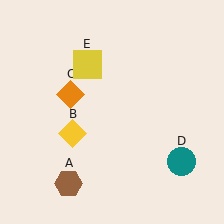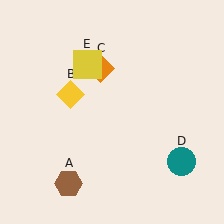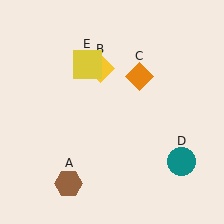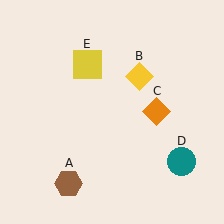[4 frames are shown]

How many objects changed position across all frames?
2 objects changed position: yellow diamond (object B), orange diamond (object C).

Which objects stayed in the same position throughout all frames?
Brown hexagon (object A) and teal circle (object D) and yellow square (object E) remained stationary.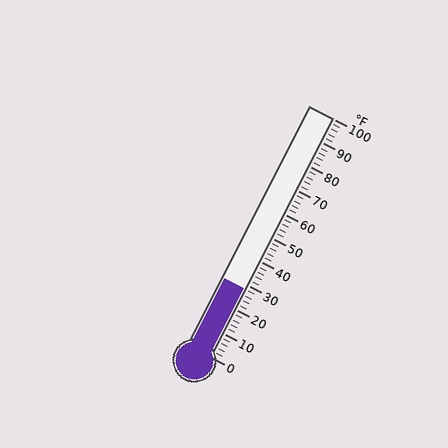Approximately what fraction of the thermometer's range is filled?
The thermometer is filled to approximately 30% of its range.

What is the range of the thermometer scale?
The thermometer scale ranges from 0°F to 100°F.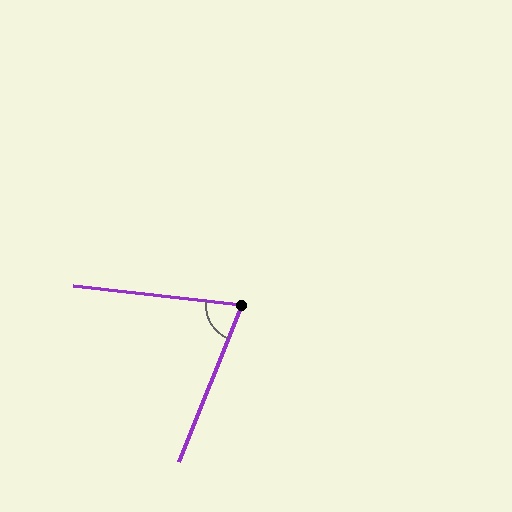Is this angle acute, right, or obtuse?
It is acute.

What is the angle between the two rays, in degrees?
Approximately 74 degrees.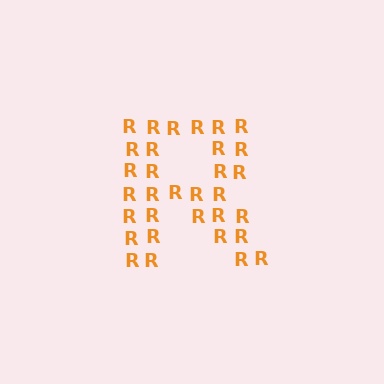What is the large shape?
The large shape is the letter R.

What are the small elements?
The small elements are letter R's.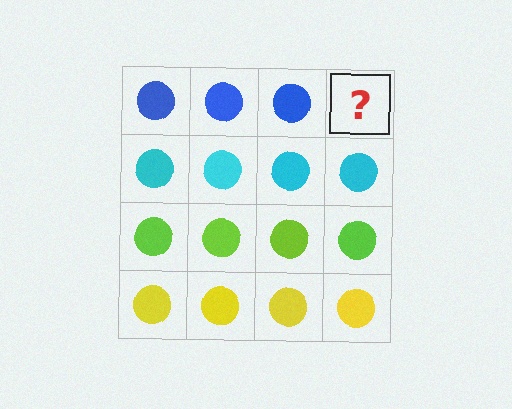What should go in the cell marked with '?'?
The missing cell should contain a blue circle.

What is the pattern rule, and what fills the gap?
The rule is that each row has a consistent color. The gap should be filled with a blue circle.